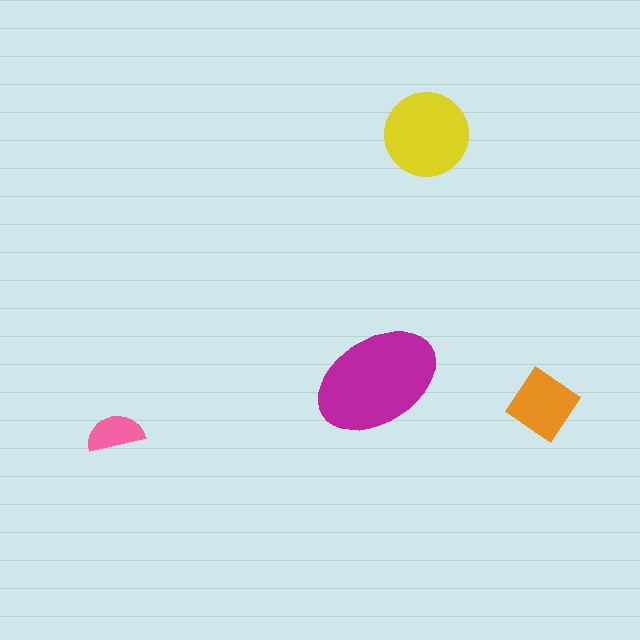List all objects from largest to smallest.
The magenta ellipse, the yellow circle, the orange diamond, the pink semicircle.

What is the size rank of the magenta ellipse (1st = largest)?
1st.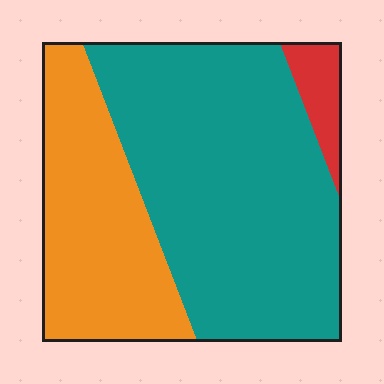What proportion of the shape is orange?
Orange takes up between a sixth and a third of the shape.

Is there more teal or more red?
Teal.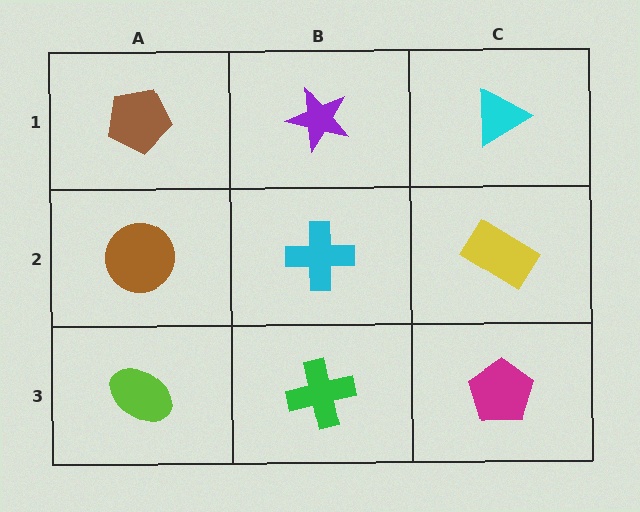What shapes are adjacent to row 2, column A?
A brown pentagon (row 1, column A), a lime ellipse (row 3, column A), a cyan cross (row 2, column B).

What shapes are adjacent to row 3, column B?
A cyan cross (row 2, column B), a lime ellipse (row 3, column A), a magenta pentagon (row 3, column C).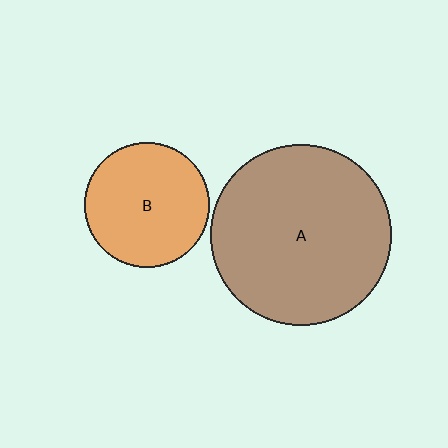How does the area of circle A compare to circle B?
Approximately 2.1 times.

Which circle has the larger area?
Circle A (brown).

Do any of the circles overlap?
No, none of the circles overlap.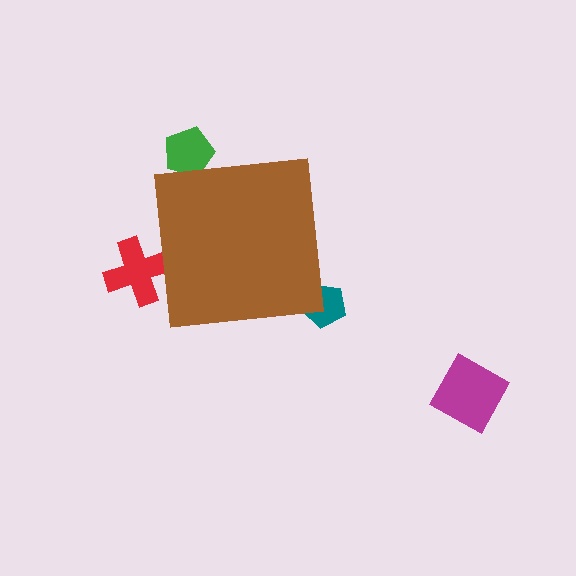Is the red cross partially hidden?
Yes, the red cross is partially hidden behind the brown square.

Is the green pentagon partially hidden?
Yes, the green pentagon is partially hidden behind the brown square.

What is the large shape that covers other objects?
A brown square.